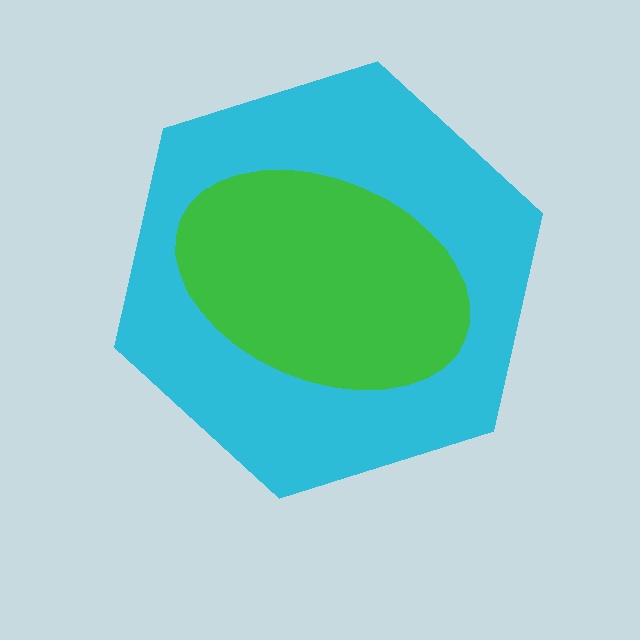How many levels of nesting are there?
2.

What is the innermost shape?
The green ellipse.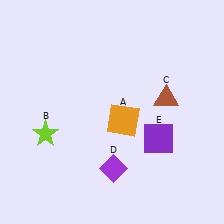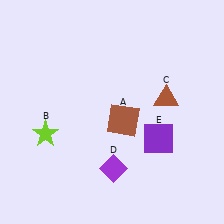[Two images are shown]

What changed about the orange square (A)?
In Image 1, A is orange. In Image 2, it changed to brown.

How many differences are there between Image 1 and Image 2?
There is 1 difference between the two images.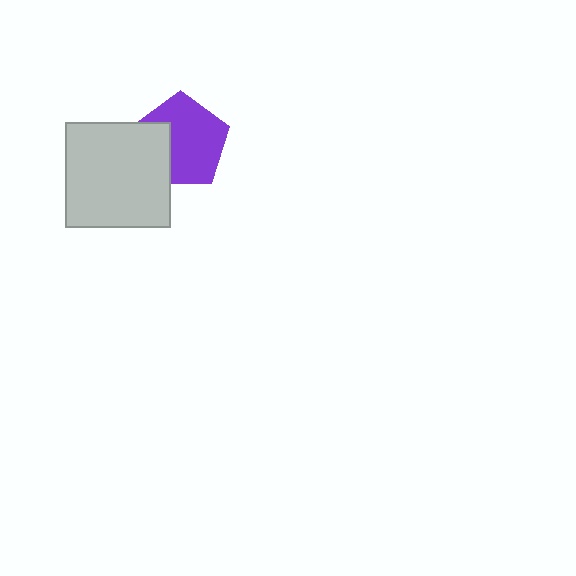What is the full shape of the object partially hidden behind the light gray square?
The partially hidden object is a purple pentagon.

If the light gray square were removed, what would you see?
You would see the complete purple pentagon.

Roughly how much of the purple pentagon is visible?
Most of it is visible (roughly 69%).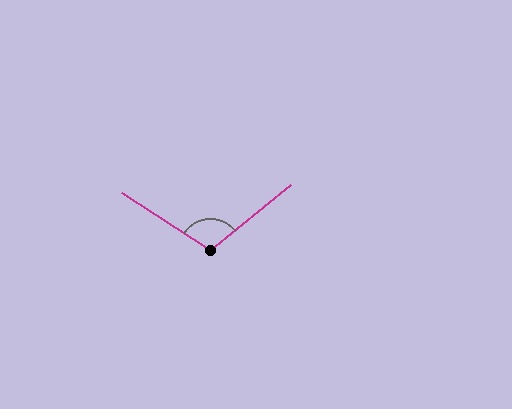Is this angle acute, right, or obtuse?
It is obtuse.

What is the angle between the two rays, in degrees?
Approximately 108 degrees.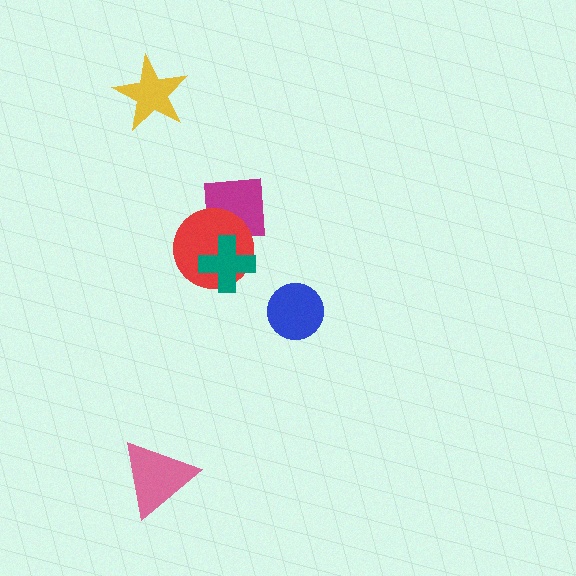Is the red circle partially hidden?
Yes, it is partially covered by another shape.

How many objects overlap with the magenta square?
2 objects overlap with the magenta square.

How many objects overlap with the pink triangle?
0 objects overlap with the pink triangle.